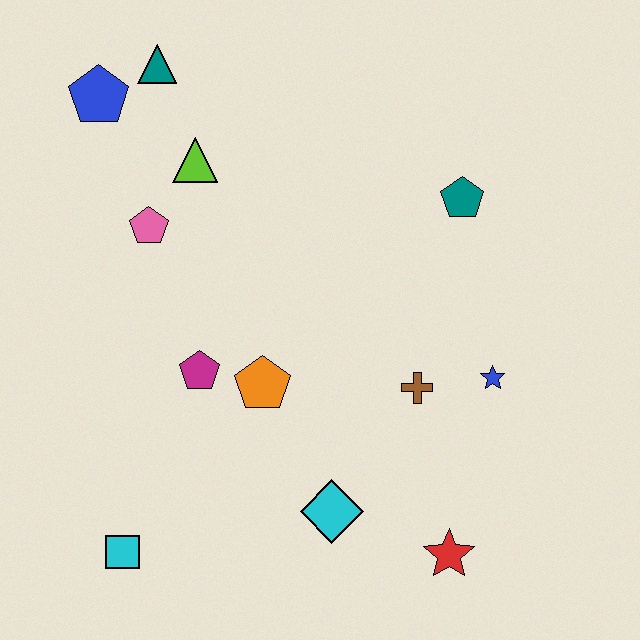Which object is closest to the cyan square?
The magenta pentagon is closest to the cyan square.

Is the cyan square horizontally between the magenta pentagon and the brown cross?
No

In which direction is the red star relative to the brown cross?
The red star is below the brown cross.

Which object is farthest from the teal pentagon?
The cyan square is farthest from the teal pentagon.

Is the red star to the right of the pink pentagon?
Yes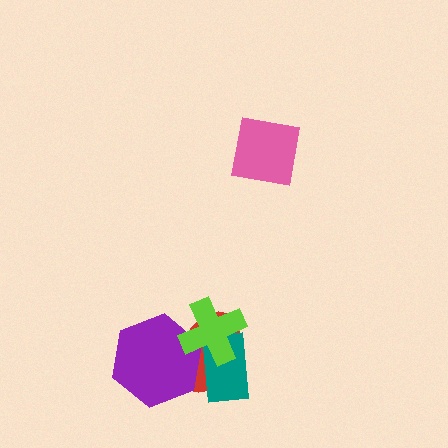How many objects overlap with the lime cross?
3 objects overlap with the lime cross.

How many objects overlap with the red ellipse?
3 objects overlap with the red ellipse.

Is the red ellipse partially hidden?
Yes, it is partially covered by another shape.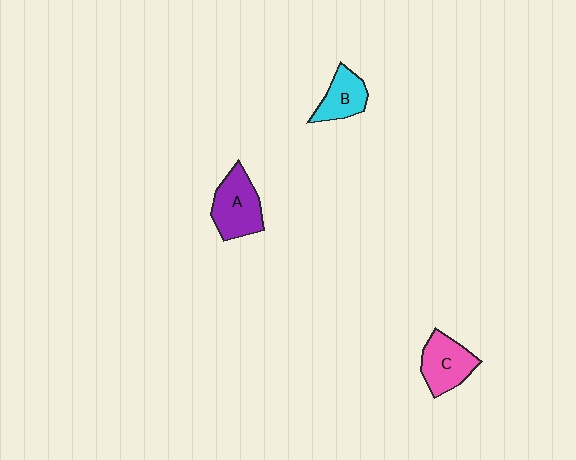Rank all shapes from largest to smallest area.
From largest to smallest: A (purple), C (pink), B (cyan).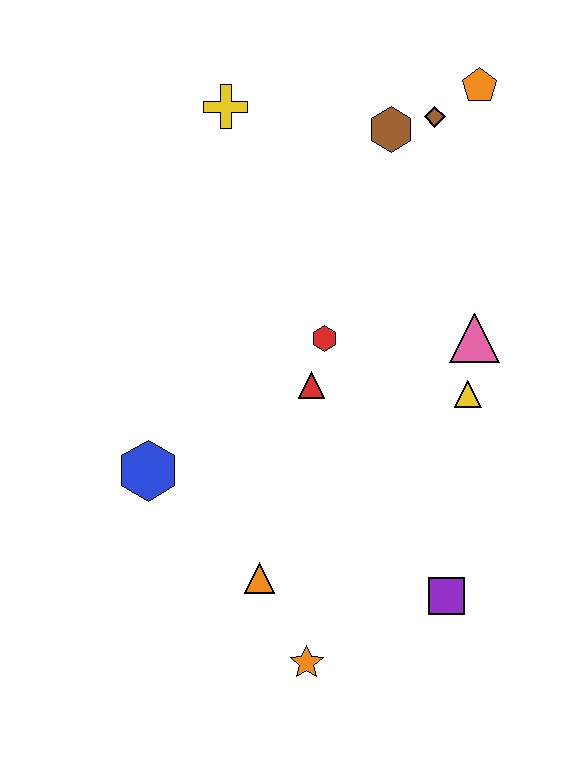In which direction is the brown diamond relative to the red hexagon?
The brown diamond is above the red hexagon.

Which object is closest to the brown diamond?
The brown hexagon is closest to the brown diamond.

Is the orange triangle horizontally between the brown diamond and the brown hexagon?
No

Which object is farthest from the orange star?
The orange pentagon is farthest from the orange star.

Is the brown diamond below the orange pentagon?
Yes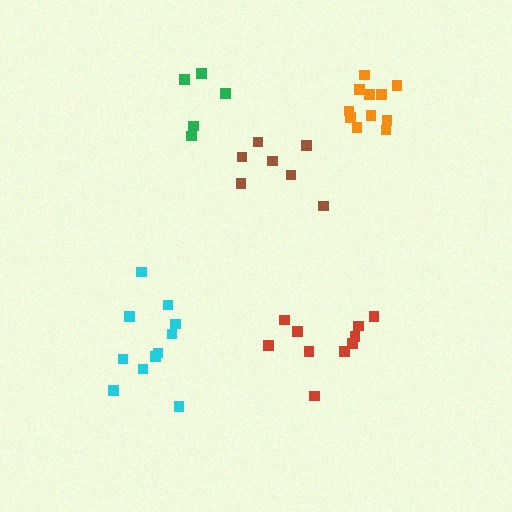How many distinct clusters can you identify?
There are 5 distinct clusters.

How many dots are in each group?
Group 1: 5 dots, Group 2: 11 dots, Group 3: 10 dots, Group 4: 11 dots, Group 5: 7 dots (44 total).